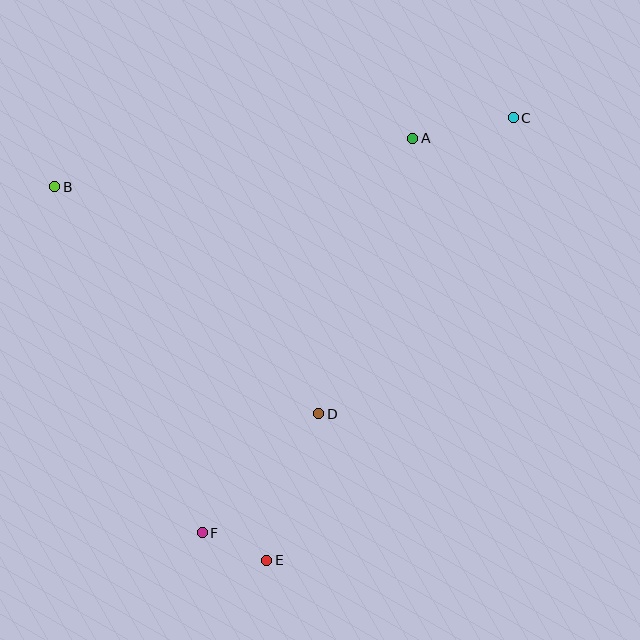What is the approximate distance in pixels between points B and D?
The distance between B and D is approximately 348 pixels.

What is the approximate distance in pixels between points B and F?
The distance between B and F is approximately 376 pixels.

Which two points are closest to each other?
Points E and F are closest to each other.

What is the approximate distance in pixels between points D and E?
The distance between D and E is approximately 155 pixels.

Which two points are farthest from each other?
Points C and F are farthest from each other.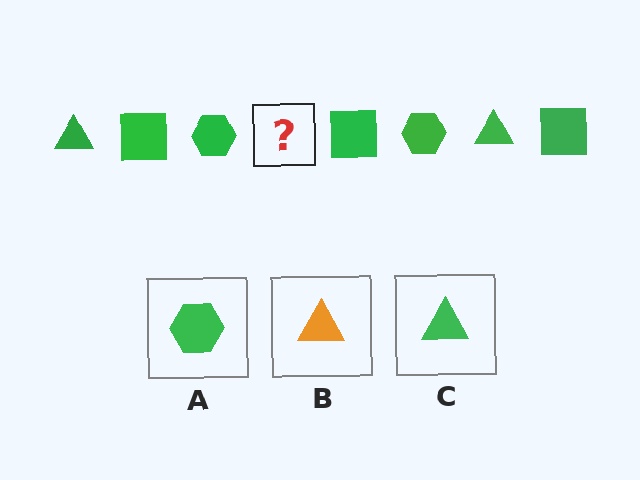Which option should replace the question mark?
Option C.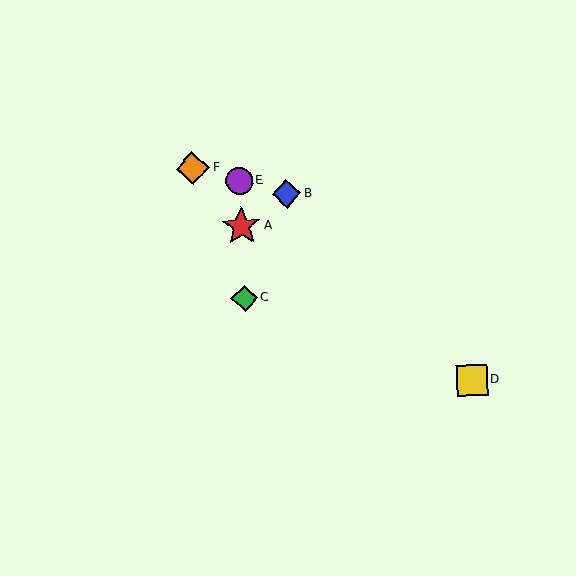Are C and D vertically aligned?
No, C is at x≈245 and D is at x≈472.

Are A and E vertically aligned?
Yes, both are at x≈242.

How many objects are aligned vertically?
3 objects (A, C, E) are aligned vertically.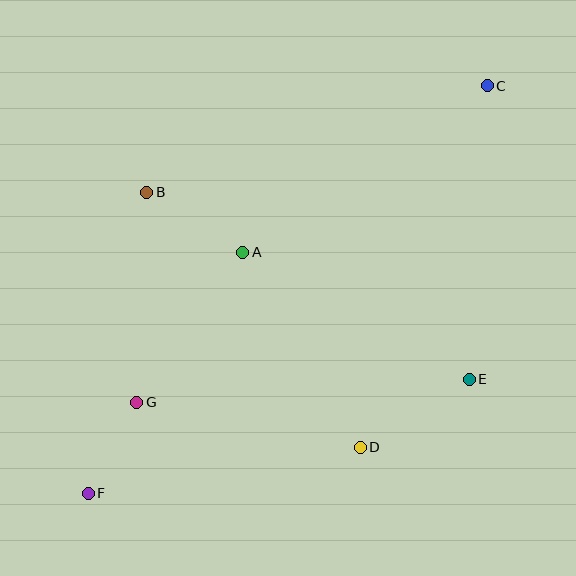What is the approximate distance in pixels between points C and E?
The distance between C and E is approximately 294 pixels.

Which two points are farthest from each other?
Points C and F are farthest from each other.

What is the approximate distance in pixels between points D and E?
The distance between D and E is approximately 129 pixels.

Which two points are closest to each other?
Points F and G are closest to each other.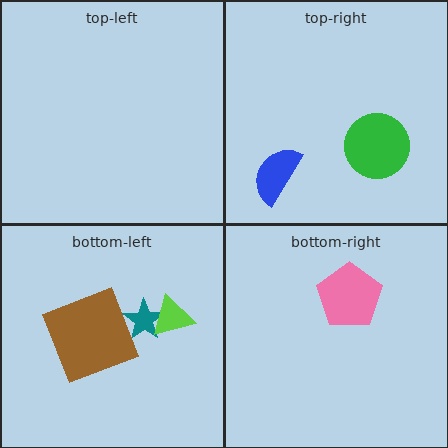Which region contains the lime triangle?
The bottom-left region.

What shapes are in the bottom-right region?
The pink pentagon.